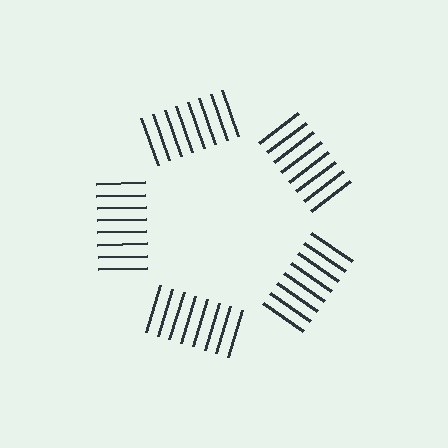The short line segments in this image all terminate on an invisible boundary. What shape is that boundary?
An illusory pentagon — the line segments terminate on its edges but no continuous stroke is drawn.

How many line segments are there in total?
40 — 8 along each of the 5 edges.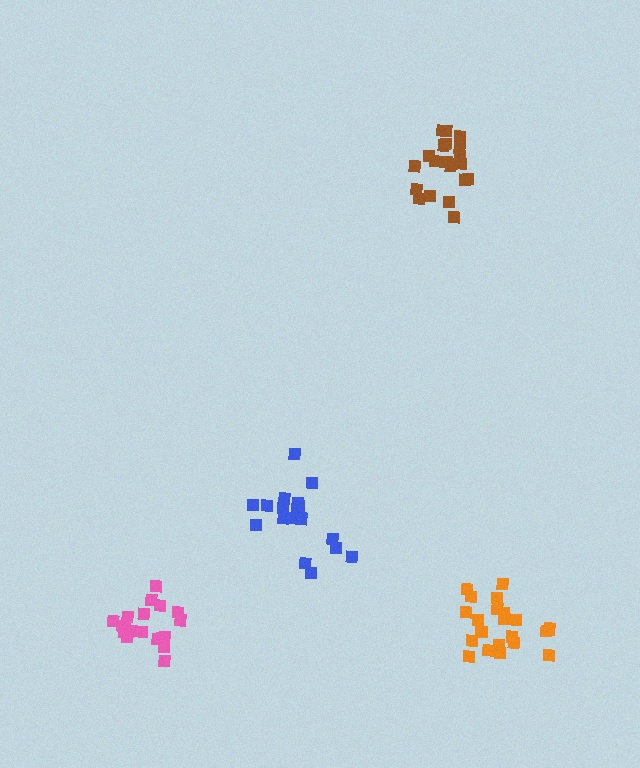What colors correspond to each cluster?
The clusters are colored: brown, pink, blue, orange.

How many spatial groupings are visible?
There are 4 spatial groupings.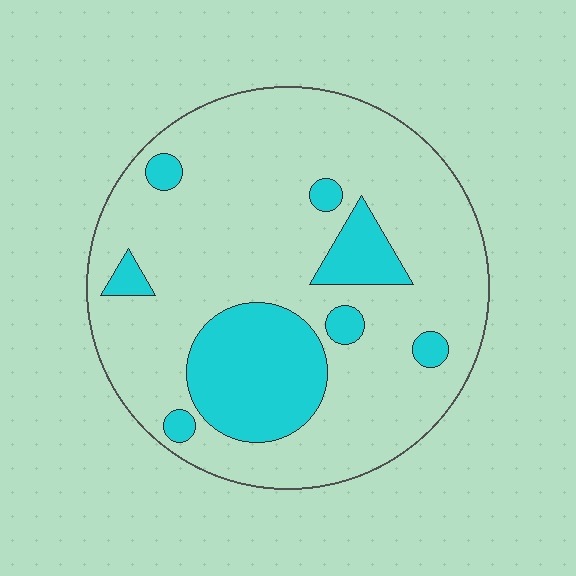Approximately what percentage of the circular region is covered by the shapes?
Approximately 20%.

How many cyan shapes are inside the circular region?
8.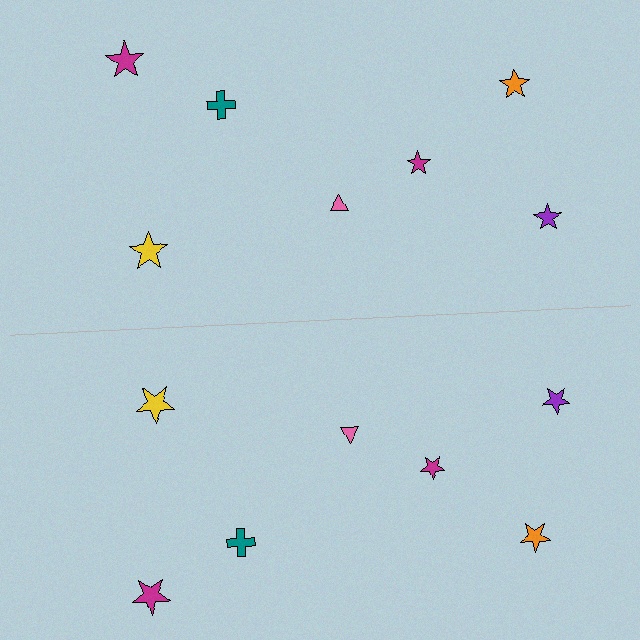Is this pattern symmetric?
Yes, this pattern has bilateral (reflection) symmetry.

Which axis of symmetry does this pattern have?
The pattern has a horizontal axis of symmetry running through the center of the image.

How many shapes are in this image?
There are 14 shapes in this image.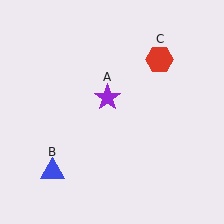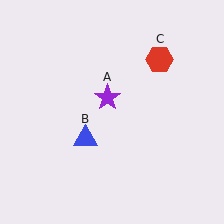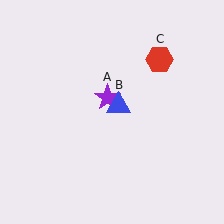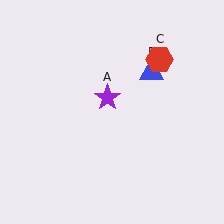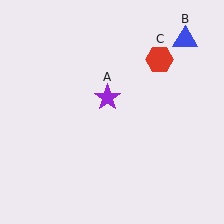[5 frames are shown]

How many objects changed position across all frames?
1 object changed position: blue triangle (object B).